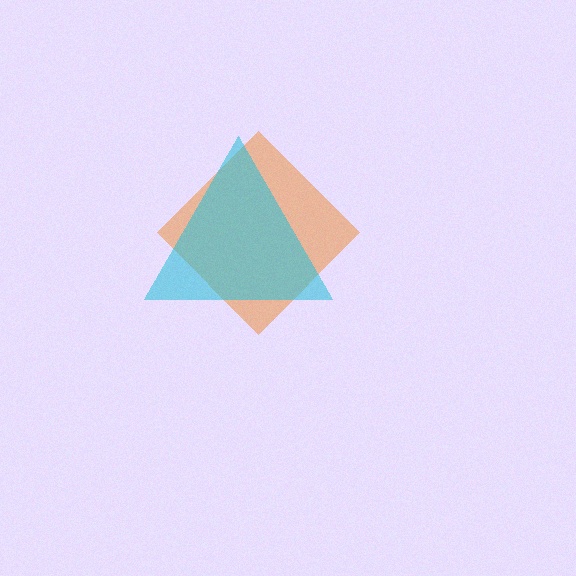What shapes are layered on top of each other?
The layered shapes are: an orange diamond, a cyan triangle.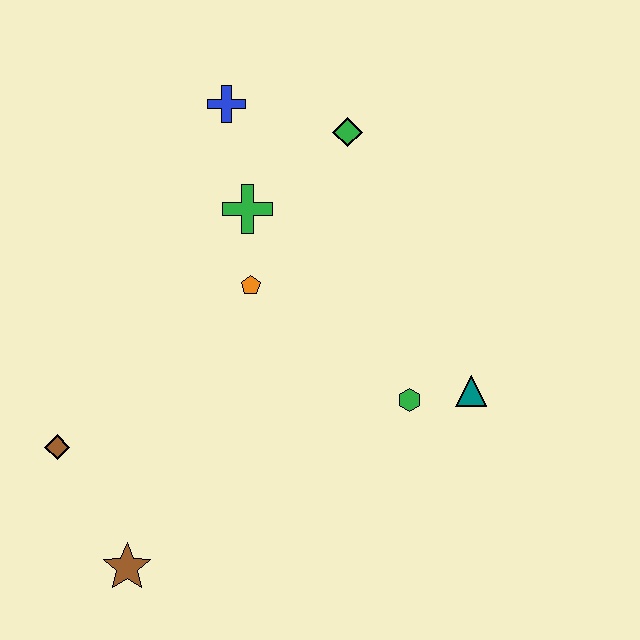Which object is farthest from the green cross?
The brown star is farthest from the green cross.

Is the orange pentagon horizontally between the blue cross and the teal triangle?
Yes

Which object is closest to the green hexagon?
The teal triangle is closest to the green hexagon.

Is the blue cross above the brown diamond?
Yes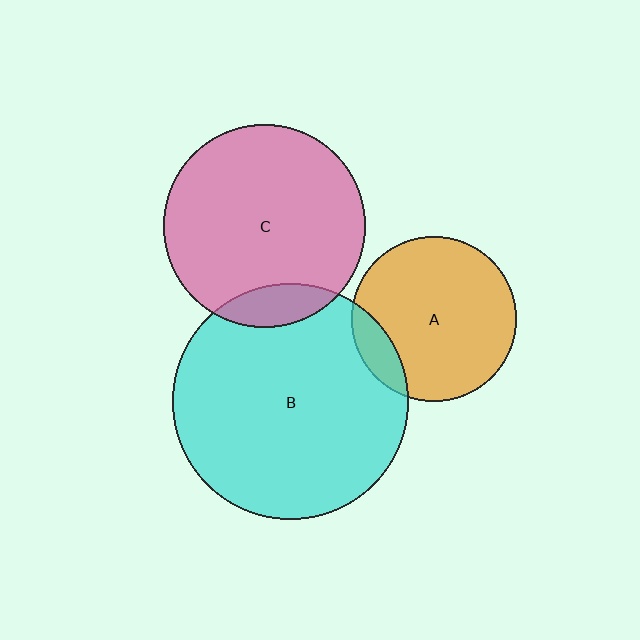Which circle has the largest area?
Circle B (cyan).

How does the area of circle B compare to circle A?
Approximately 2.1 times.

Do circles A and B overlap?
Yes.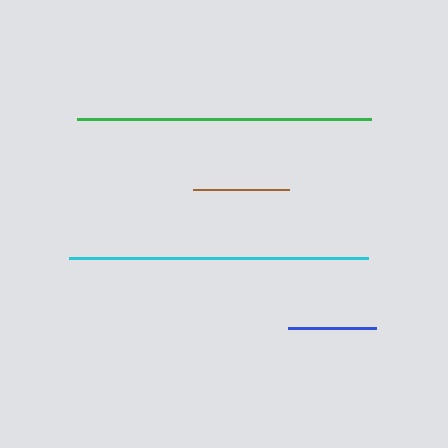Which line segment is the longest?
The cyan line is the longest at approximately 299 pixels.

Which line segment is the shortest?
The blue line is the shortest at approximately 88 pixels.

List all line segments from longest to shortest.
From longest to shortest: cyan, green, brown, blue.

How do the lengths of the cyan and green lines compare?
The cyan and green lines are approximately the same length.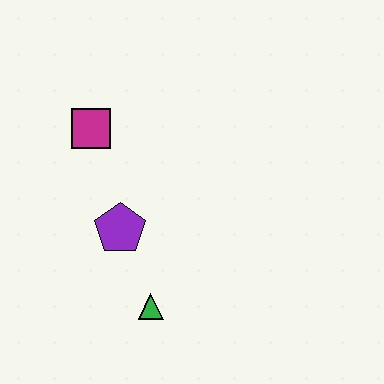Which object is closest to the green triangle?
The purple pentagon is closest to the green triangle.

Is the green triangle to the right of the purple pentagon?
Yes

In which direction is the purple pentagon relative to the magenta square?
The purple pentagon is below the magenta square.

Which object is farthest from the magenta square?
The green triangle is farthest from the magenta square.